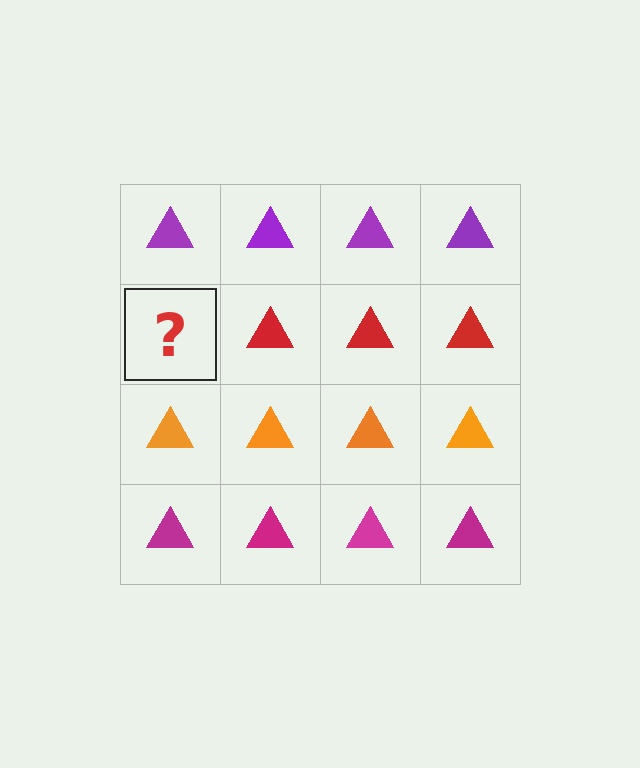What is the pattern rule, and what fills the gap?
The rule is that each row has a consistent color. The gap should be filled with a red triangle.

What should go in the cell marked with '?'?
The missing cell should contain a red triangle.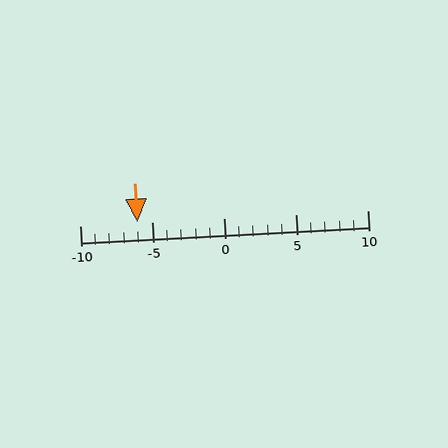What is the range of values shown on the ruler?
The ruler shows values from -10 to 10.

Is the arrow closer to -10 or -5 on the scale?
The arrow is closer to -5.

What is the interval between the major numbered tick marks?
The major tick marks are spaced 5 units apart.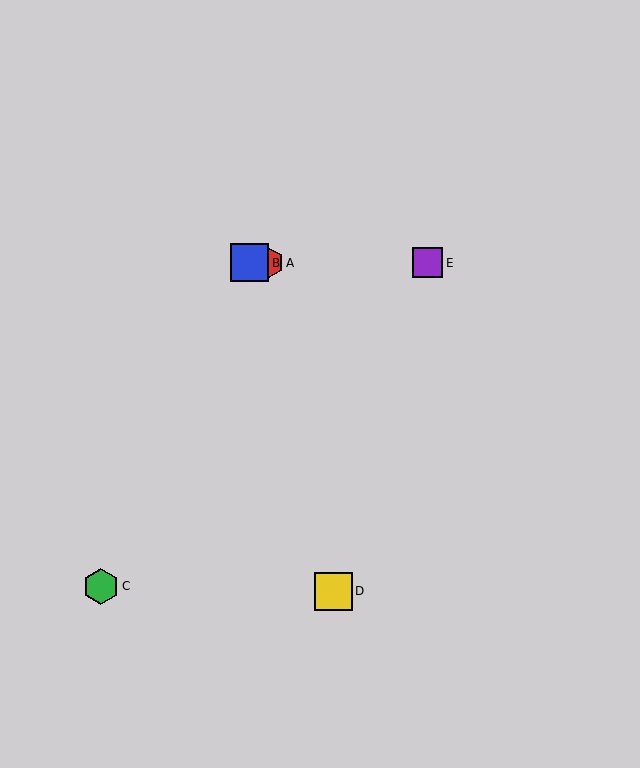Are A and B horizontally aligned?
Yes, both are at y≈263.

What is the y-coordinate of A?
Object A is at y≈263.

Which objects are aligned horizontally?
Objects A, B, E are aligned horizontally.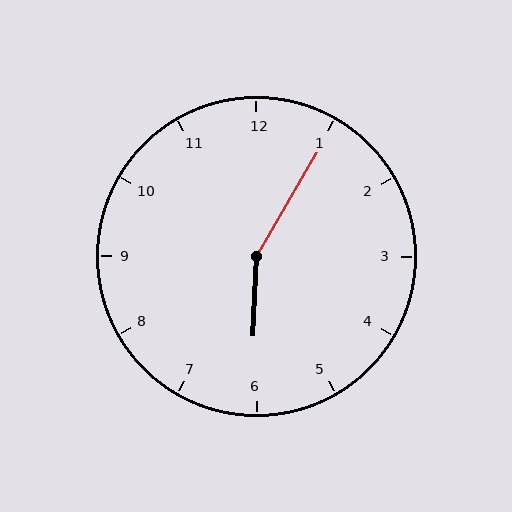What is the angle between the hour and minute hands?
Approximately 152 degrees.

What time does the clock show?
6:05.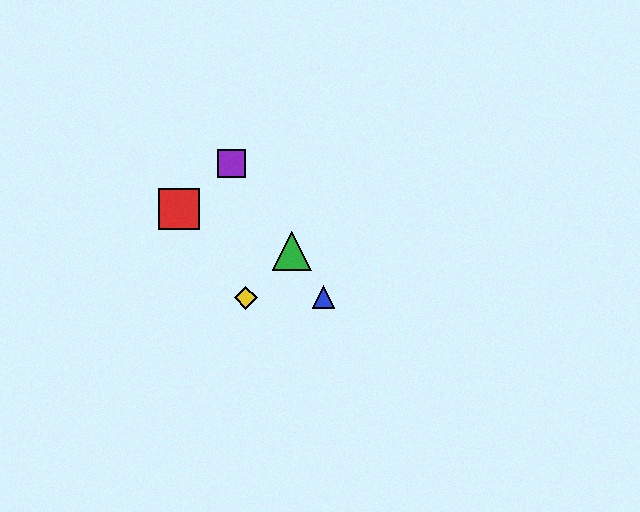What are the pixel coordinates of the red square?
The red square is at (179, 209).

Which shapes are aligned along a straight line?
The blue triangle, the green triangle, the purple square are aligned along a straight line.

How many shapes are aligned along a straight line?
3 shapes (the blue triangle, the green triangle, the purple square) are aligned along a straight line.